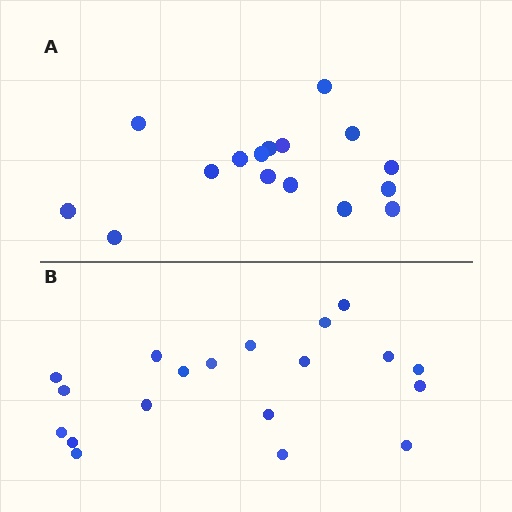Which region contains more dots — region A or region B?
Region B (the bottom region) has more dots.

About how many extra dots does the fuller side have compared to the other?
Region B has just a few more — roughly 2 or 3 more dots than region A.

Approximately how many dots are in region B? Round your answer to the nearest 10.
About 20 dots. (The exact count is 19, which rounds to 20.)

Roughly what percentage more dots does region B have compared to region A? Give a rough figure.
About 20% more.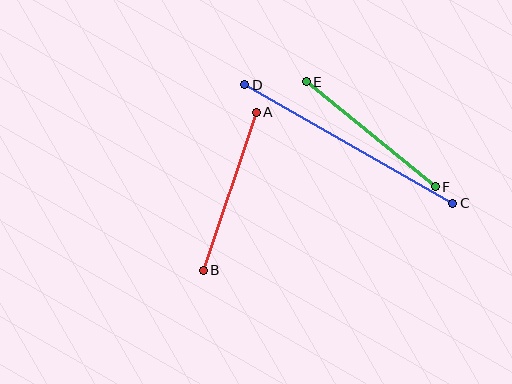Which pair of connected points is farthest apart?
Points C and D are farthest apart.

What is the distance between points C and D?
The distance is approximately 240 pixels.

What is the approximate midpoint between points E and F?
The midpoint is at approximately (371, 134) pixels.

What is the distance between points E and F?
The distance is approximately 166 pixels.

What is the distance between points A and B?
The distance is approximately 166 pixels.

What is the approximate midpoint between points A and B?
The midpoint is at approximately (230, 191) pixels.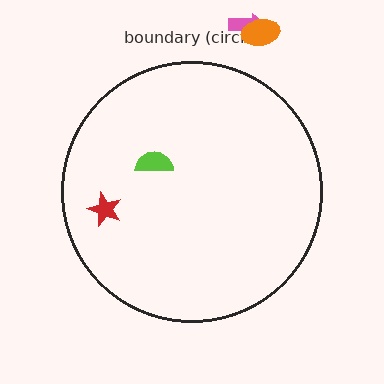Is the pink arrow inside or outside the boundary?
Outside.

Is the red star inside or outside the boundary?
Inside.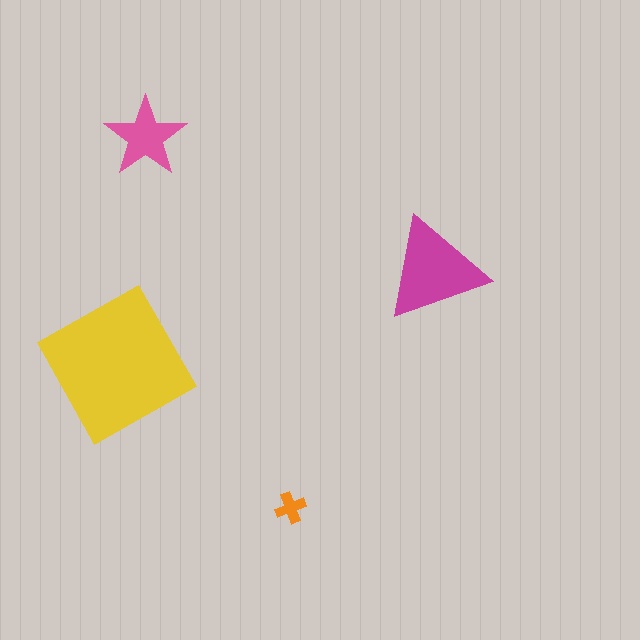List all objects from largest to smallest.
The yellow square, the magenta triangle, the pink star, the orange cross.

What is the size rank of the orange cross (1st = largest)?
4th.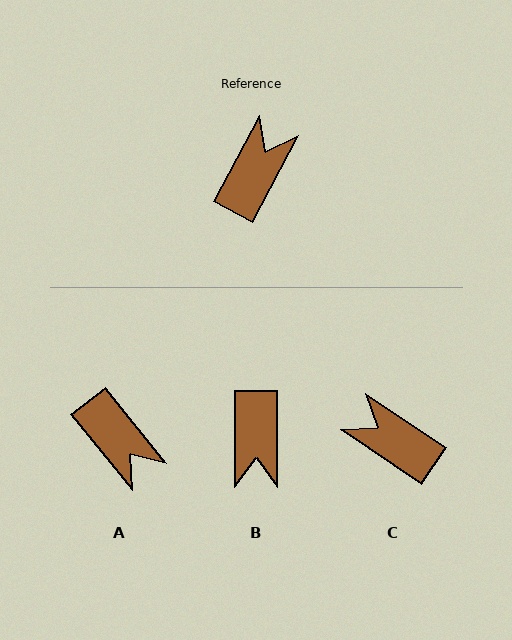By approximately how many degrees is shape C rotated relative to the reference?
Approximately 84 degrees counter-clockwise.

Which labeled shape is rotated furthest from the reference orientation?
B, about 152 degrees away.